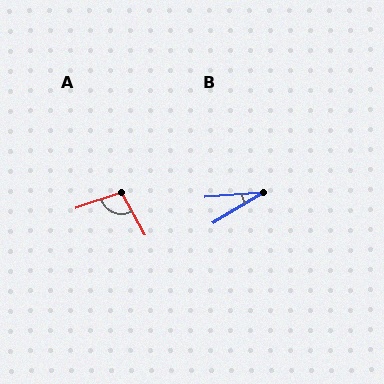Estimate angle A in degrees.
Approximately 100 degrees.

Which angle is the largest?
A, at approximately 100 degrees.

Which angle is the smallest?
B, at approximately 26 degrees.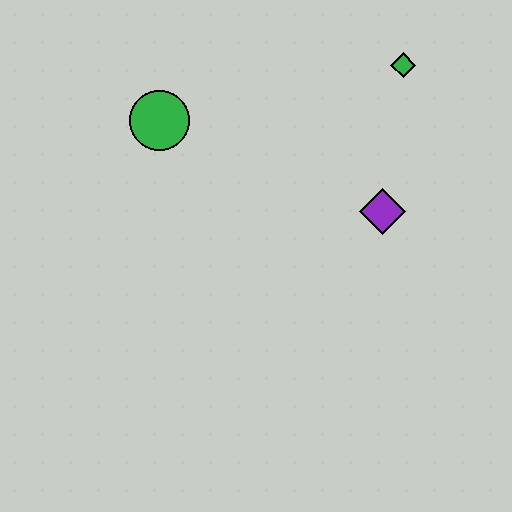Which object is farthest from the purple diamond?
The green circle is farthest from the purple diamond.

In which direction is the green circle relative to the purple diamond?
The green circle is to the left of the purple diamond.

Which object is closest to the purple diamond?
The green diamond is closest to the purple diamond.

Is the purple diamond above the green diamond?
No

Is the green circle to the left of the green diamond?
Yes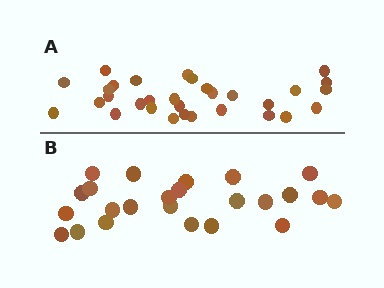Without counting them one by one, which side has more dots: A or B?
Region A (the top region) has more dots.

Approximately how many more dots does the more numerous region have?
Region A has roughly 8 or so more dots than region B.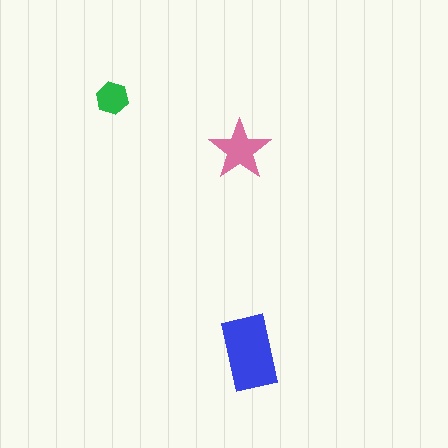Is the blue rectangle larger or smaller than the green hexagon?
Larger.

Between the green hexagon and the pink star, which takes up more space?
The pink star.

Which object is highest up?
The green hexagon is topmost.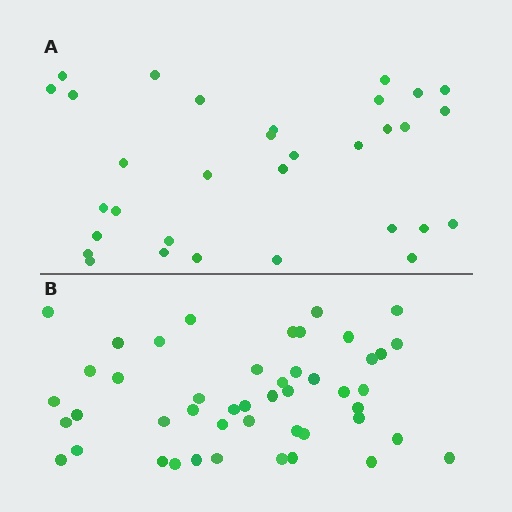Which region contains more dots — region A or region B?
Region B (the bottom region) has more dots.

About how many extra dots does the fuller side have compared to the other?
Region B has approximately 15 more dots than region A.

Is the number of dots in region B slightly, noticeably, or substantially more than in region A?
Region B has substantially more. The ratio is roughly 1.5 to 1.